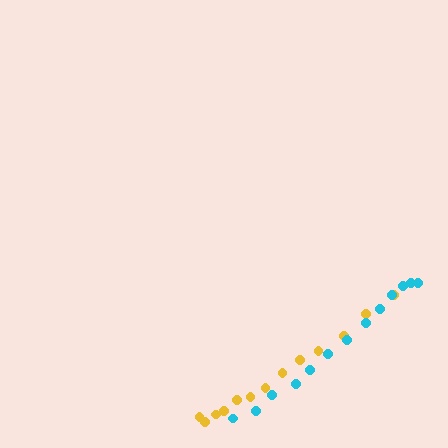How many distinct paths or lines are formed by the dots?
There are 2 distinct paths.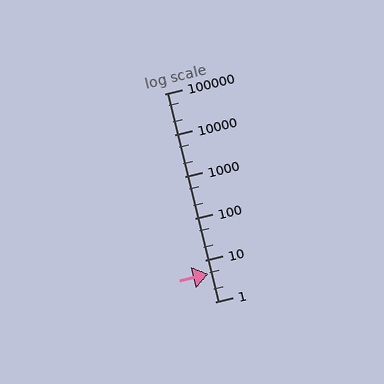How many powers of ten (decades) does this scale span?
The scale spans 5 decades, from 1 to 100000.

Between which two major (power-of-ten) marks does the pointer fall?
The pointer is between 1 and 10.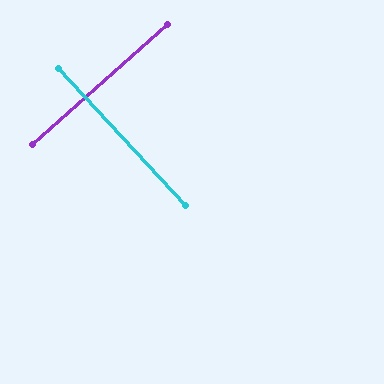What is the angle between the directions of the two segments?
Approximately 89 degrees.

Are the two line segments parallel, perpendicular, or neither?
Perpendicular — they meet at approximately 89°.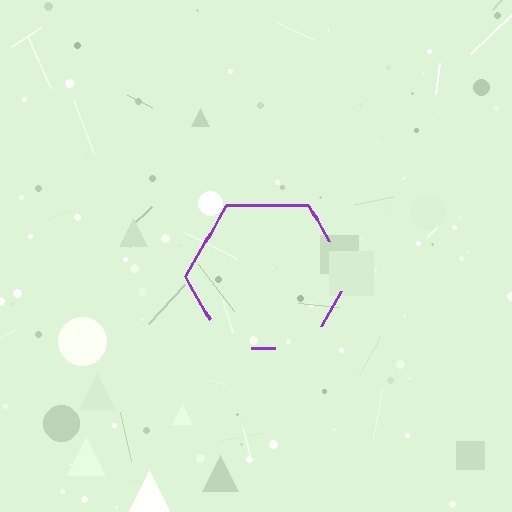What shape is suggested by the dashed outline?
The dashed outline suggests a hexagon.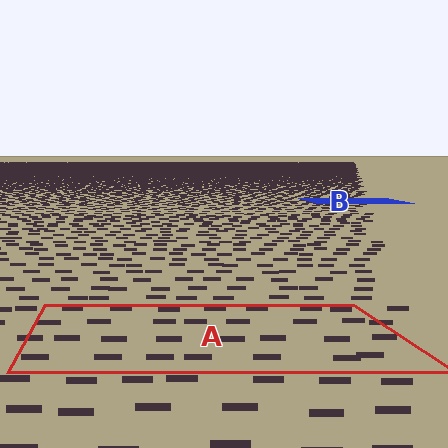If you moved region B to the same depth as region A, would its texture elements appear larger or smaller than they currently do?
They would appear larger. At a closer depth, the same texture elements are projected at a bigger on-screen size.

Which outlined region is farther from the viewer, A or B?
Region B is farther from the viewer — the texture elements inside it appear smaller and more densely packed.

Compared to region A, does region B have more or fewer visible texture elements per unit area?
Region B has more texture elements per unit area — they are packed more densely because it is farther away.